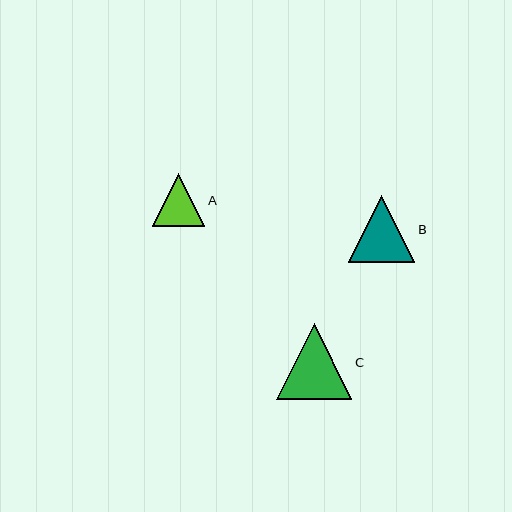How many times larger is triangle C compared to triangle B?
Triangle C is approximately 1.1 times the size of triangle B.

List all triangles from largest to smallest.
From largest to smallest: C, B, A.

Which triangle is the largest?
Triangle C is the largest with a size of approximately 76 pixels.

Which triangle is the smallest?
Triangle A is the smallest with a size of approximately 53 pixels.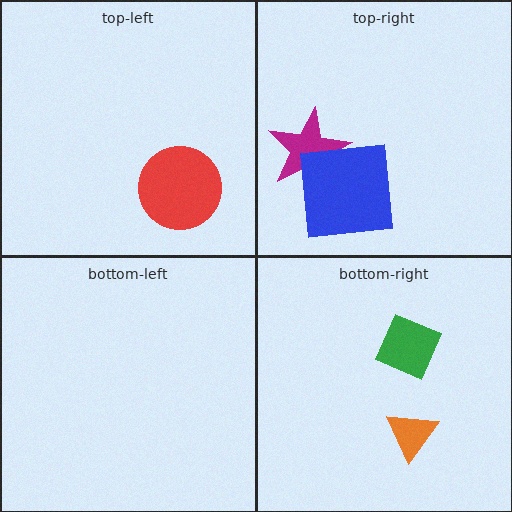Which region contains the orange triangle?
The bottom-right region.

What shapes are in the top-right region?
The magenta star, the blue square.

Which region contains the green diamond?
The bottom-right region.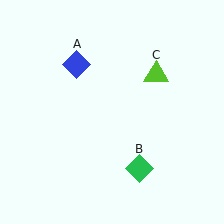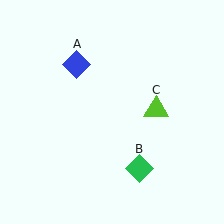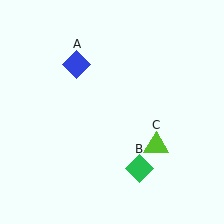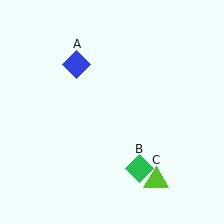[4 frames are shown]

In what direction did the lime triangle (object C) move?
The lime triangle (object C) moved down.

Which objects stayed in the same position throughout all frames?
Blue diamond (object A) and green diamond (object B) remained stationary.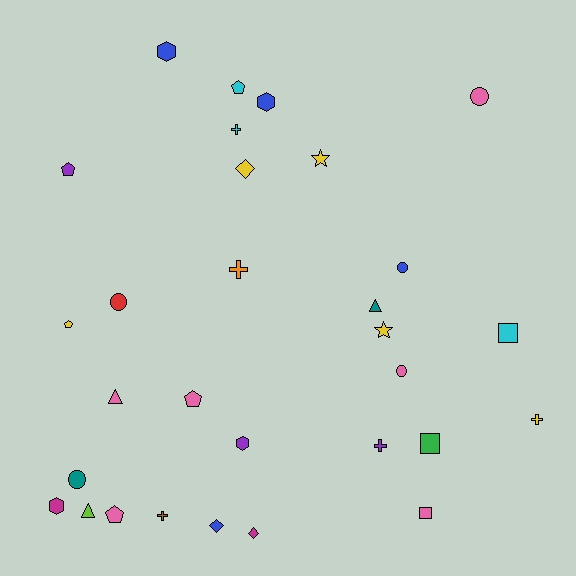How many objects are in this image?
There are 30 objects.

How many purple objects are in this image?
There are 3 purple objects.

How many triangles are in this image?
There are 3 triangles.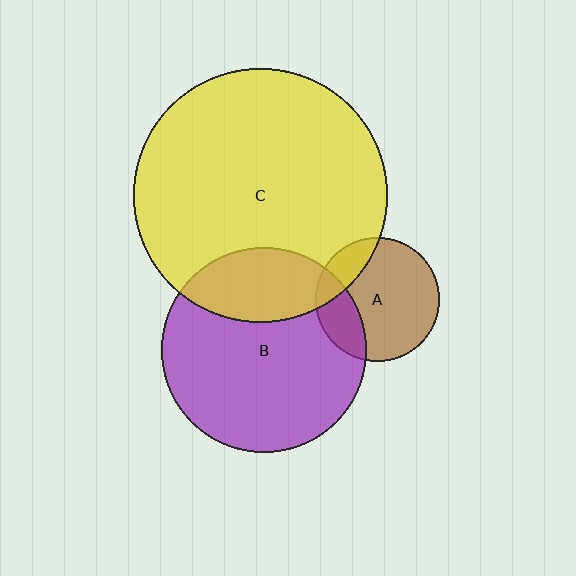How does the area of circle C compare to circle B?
Approximately 1.5 times.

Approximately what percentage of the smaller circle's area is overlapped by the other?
Approximately 25%.